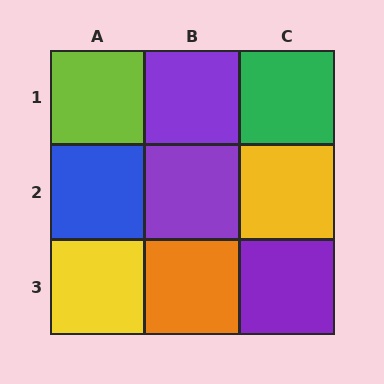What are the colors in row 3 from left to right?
Yellow, orange, purple.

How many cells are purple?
3 cells are purple.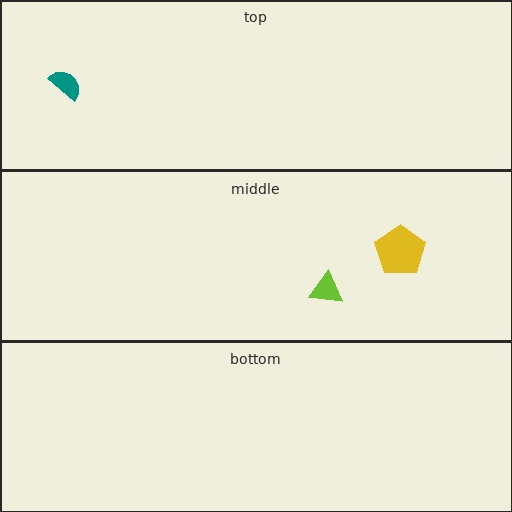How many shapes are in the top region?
1.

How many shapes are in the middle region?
2.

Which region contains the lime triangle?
The middle region.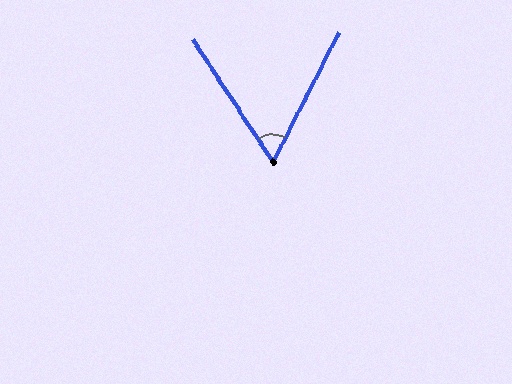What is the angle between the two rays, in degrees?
Approximately 60 degrees.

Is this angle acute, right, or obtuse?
It is acute.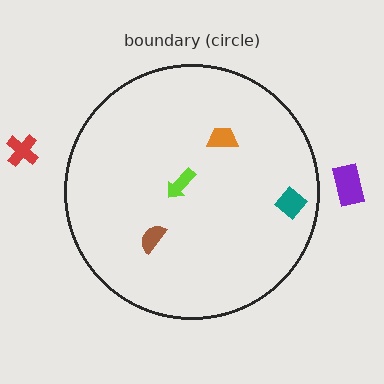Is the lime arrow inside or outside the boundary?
Inside.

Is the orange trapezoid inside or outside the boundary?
Inside.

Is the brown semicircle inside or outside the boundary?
Inside.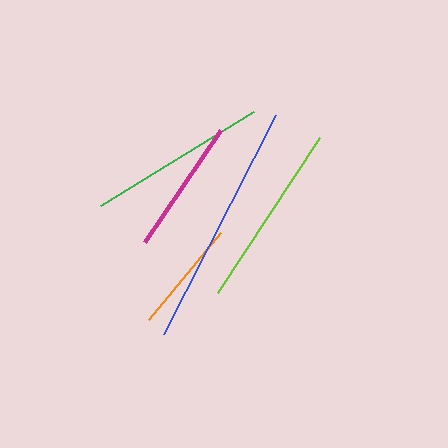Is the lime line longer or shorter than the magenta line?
The lime line is longer than the magenta line.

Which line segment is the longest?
The blue line is the longest at approximately 246 pixels.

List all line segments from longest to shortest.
From longest to shortest: blue, lime, green, magenta, orange.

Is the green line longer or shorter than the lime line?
The lime line is longer than the green line.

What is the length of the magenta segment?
The magenta segment is approximately 135 pixels long.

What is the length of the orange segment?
The orange segment is approximately 113 pixels long.